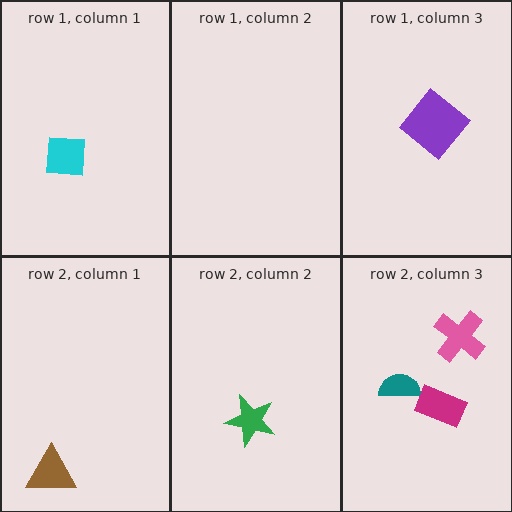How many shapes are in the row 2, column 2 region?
1.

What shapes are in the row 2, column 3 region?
The teal semicircle, the pink cross, the magenta rectangle.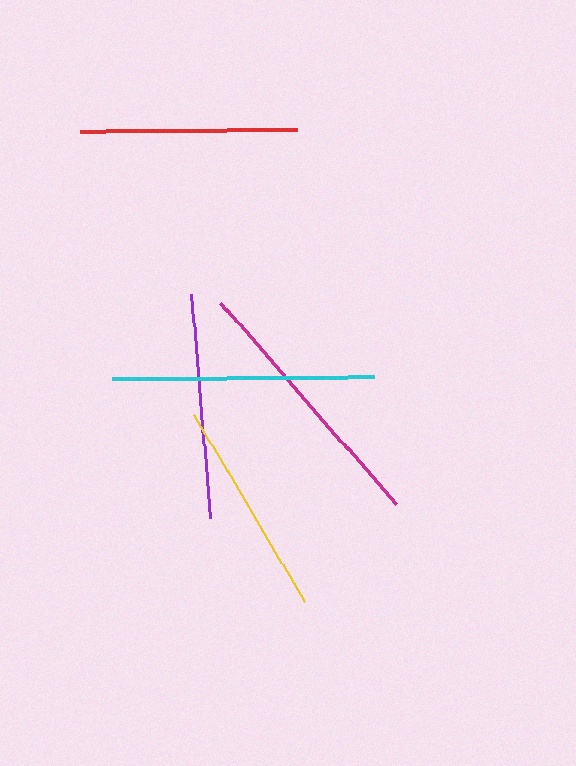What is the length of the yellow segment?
The yellow segment is approximately 217 pixels long.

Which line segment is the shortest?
The red line is the shortest at approximately 217 pixels.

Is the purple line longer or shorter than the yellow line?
The purple line is longer than the yellow line.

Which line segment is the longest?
The magenta line is the longest at approximately 268 pixels.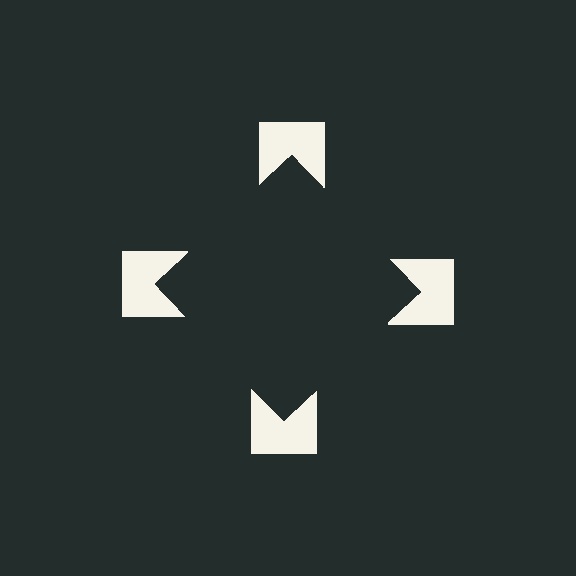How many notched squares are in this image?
There are 4 — one at each vertex of the illusory square.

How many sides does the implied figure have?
4 sides.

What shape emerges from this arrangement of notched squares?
An illusory square — its edges are inferred from the aligned wedge cuts in the notched squares, not physically drawn.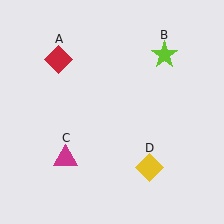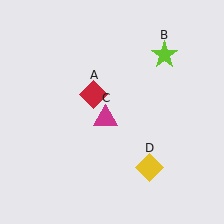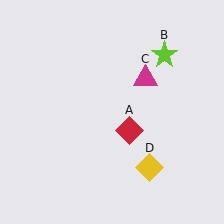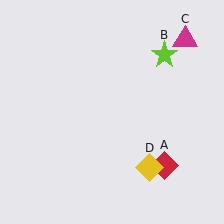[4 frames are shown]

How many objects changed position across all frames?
2 objects changed position: red diamond (object A), magenta triangle (object C).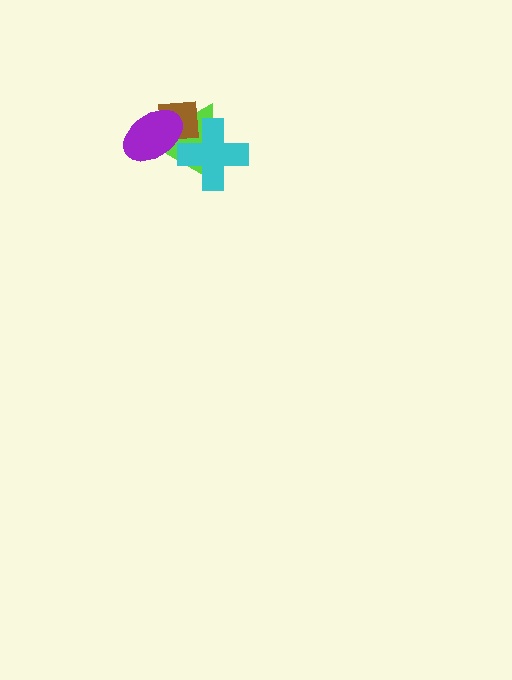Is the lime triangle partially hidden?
Yes, it is partially covered by another shape.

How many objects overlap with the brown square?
3 objects overlap with the brown square.